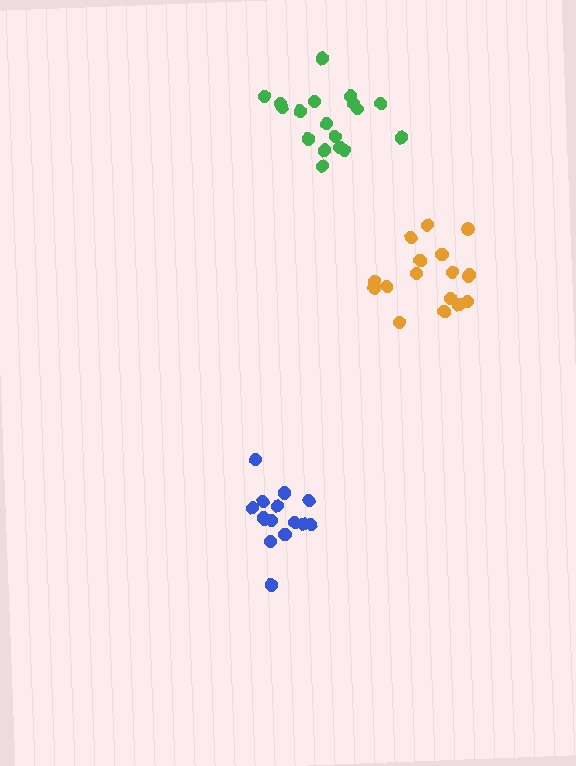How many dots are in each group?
Group 1: 17 dots, Group 2: 18 dots, Group 3: 15 dots (50 total).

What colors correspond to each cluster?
The clusters are colored: orange, green, blue.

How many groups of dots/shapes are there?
There are 3 groups.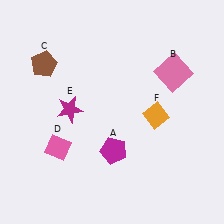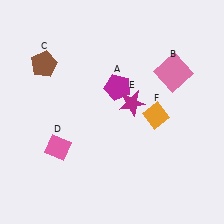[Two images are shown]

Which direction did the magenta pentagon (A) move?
The magenta pentagon (A) moved up.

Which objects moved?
The objects that moved are: the magenta pentagon (A), the magenta star (E).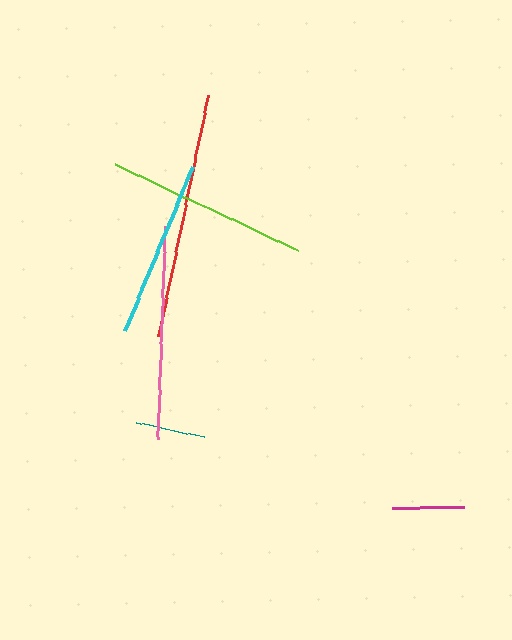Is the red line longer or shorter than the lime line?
The red line is longer than the lime line.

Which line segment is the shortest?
The teal line is the shortest at approximately 68 pixels.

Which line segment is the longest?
The red line is the longest at approximately 246 pixels.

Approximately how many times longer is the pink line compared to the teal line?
The pink line is approximately 3.1 times the length of the teal line.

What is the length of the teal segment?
The teal segment is approximately 68 pixels long.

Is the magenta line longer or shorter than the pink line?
The pink line is longer than the magenta line.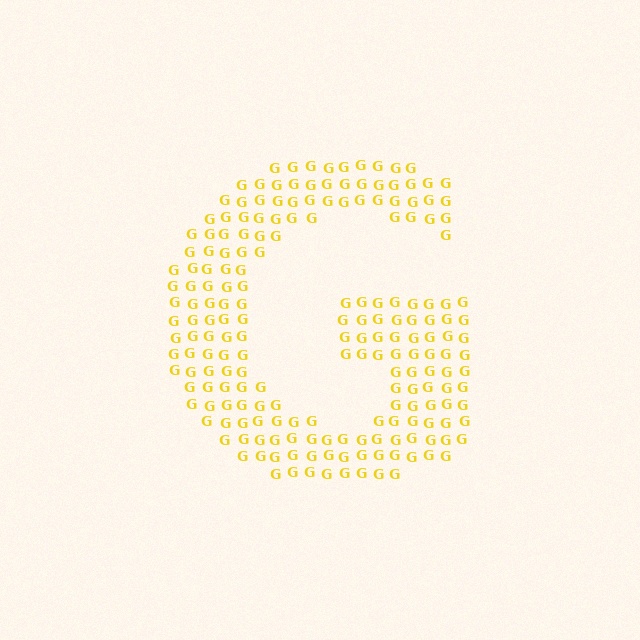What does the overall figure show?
The overall figure shows the letter G.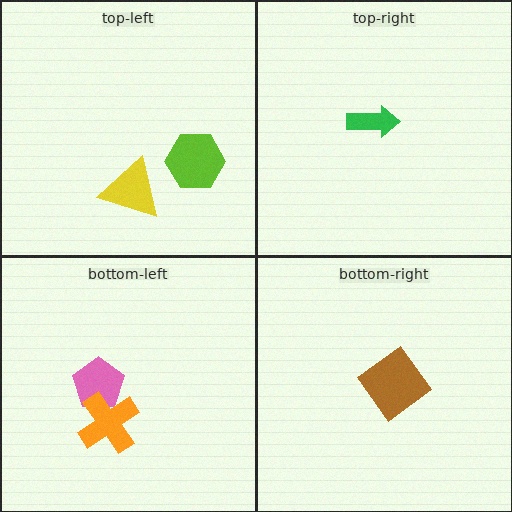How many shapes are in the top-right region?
1.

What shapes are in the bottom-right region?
The brown diamond.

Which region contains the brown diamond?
The bottom-right region.